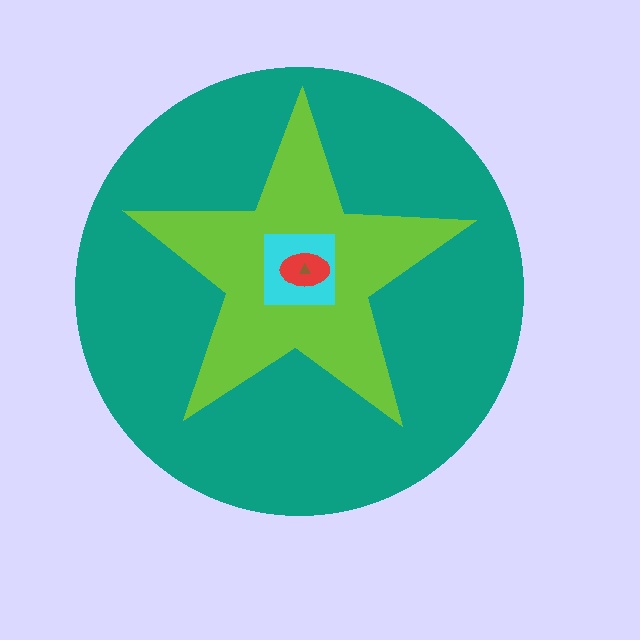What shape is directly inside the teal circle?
The lime star.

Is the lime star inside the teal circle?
Yes.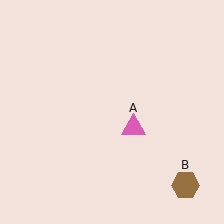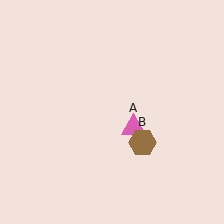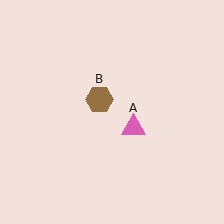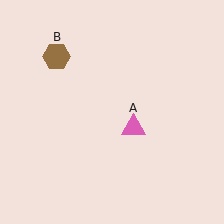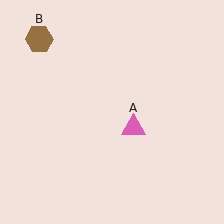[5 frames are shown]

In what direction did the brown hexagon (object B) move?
The brown hexagon (object B) moved up and to the left.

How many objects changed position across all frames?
1 object changed position: brown hexagon (object B).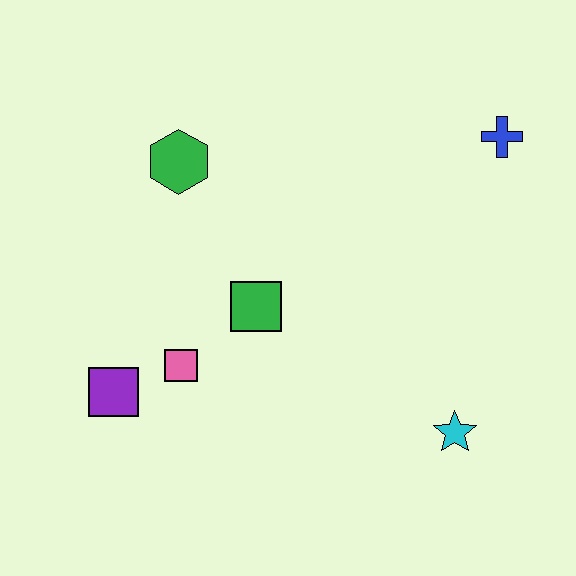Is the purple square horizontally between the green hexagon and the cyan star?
No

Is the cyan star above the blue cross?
No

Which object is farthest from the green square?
The blue cross is farthest from the green square.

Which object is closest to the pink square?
The purple square is closest to the pink square.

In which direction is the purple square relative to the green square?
The purple square is to the left of the green square.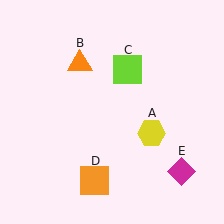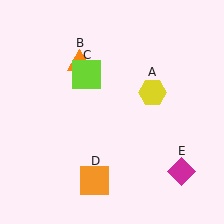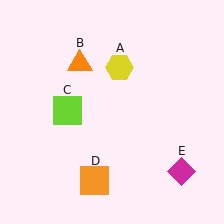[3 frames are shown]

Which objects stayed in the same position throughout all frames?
Orange triangle (object B) and orange square (object D) and magenta diamond (object E) remained stationary.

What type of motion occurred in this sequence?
The yellow hexagon (object A), lime square (object C) rotated counterclockwise around the center of the scene.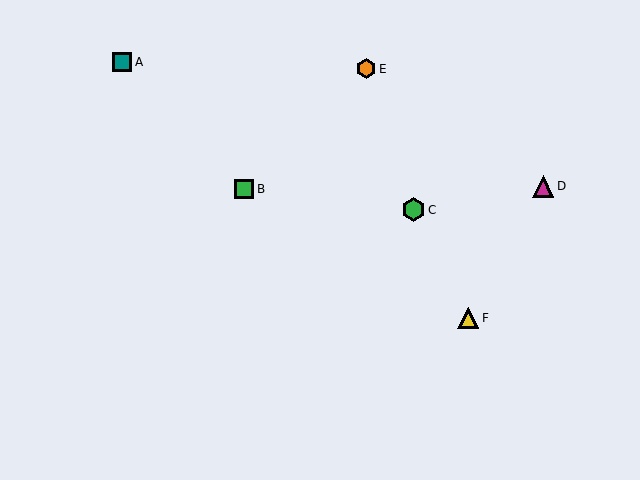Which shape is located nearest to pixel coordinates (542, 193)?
The magenta triangle (labeled D) at (543, 186) is nearest to that location.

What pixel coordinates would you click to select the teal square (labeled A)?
Click at (122, 62) to select the teal square A.